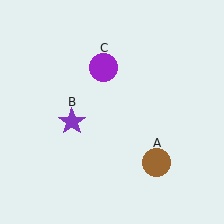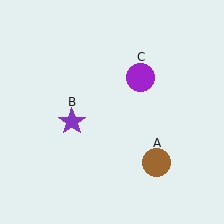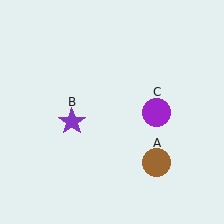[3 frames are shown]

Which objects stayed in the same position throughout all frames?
Brown circle (object A) and purple star (object B) remained stationary.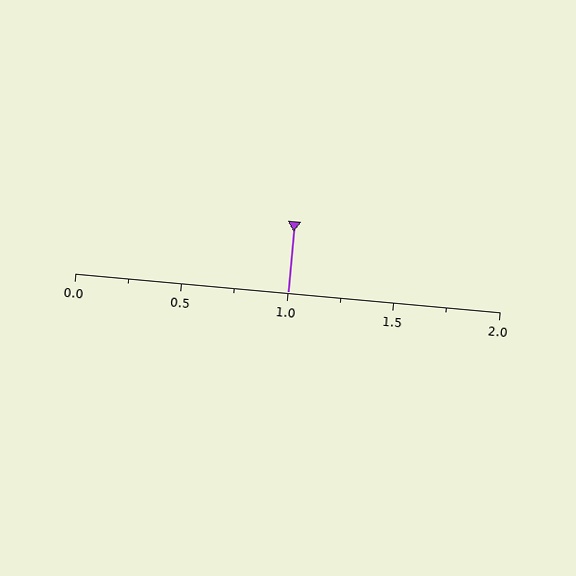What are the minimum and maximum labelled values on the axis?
The axis runs from 0.0 to 2.0.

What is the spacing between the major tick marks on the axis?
The major ticks are spaced 0.5 apart.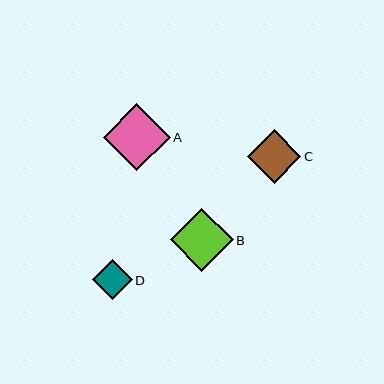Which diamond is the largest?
Diamond A is the largest with a size of approximately 67 pixels.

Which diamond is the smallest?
Diamond D is the smallest with a size of approximately 40 pixels.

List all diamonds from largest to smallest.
From largest to smallest: A, B, C, D.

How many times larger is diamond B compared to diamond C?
Diamond B is approximately 1.2 times the size of diamond C.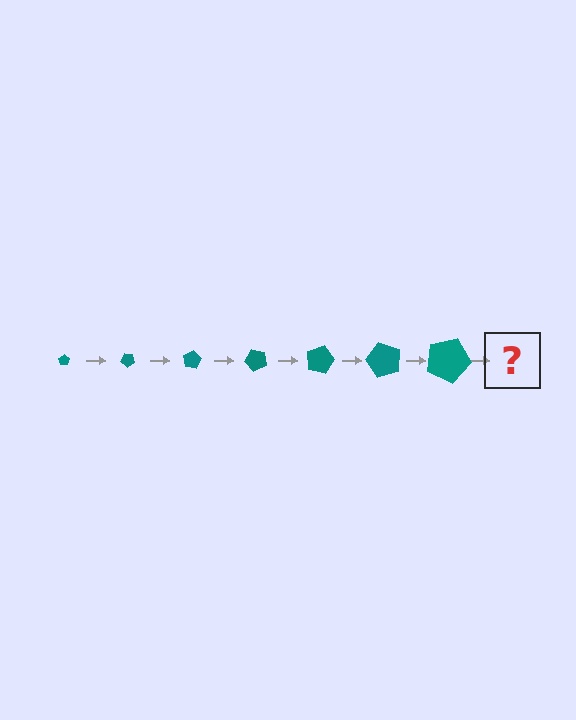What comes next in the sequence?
The next element should be a pentagon, larger than the previous one and rotated 280 degrees from the start.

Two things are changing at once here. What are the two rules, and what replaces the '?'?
The two rules are that the pentagon grows larger each step and it rotates 40 degrees each step. The '?' should be a pentagon, larger than the previous one and rotated 280 degrees from the start.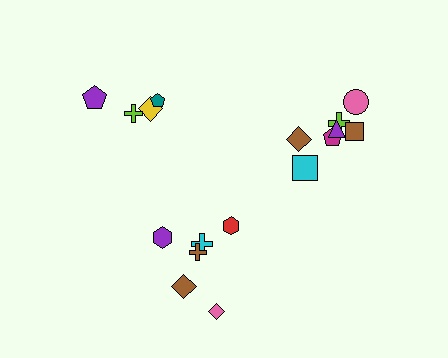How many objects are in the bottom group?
There are 6 objects.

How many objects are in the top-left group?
There are 4 objects.